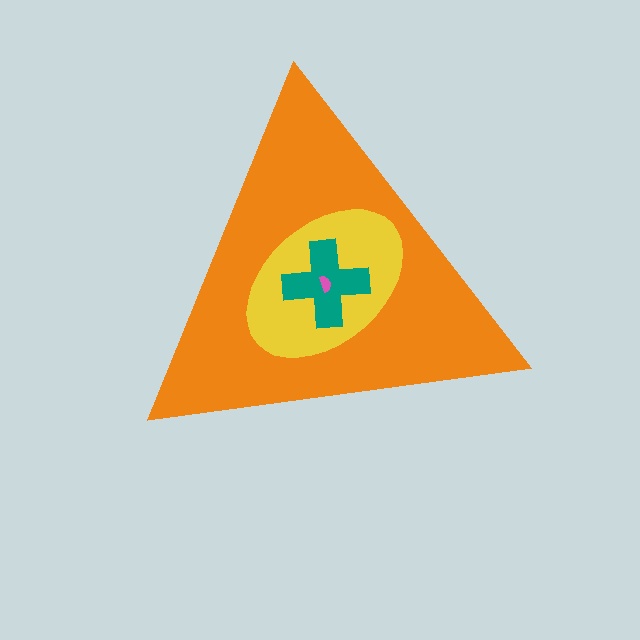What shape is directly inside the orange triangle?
The yellow ellipse.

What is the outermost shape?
The orange triangle.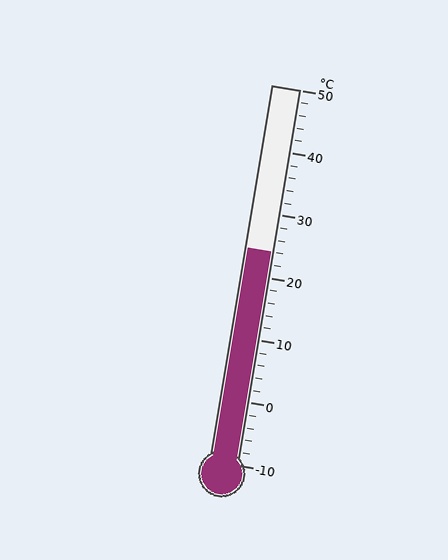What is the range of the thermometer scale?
The thermometer scale ranges from -10°C to 50°C.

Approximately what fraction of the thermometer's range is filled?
The thermometer is filled to approximately 55% of its range.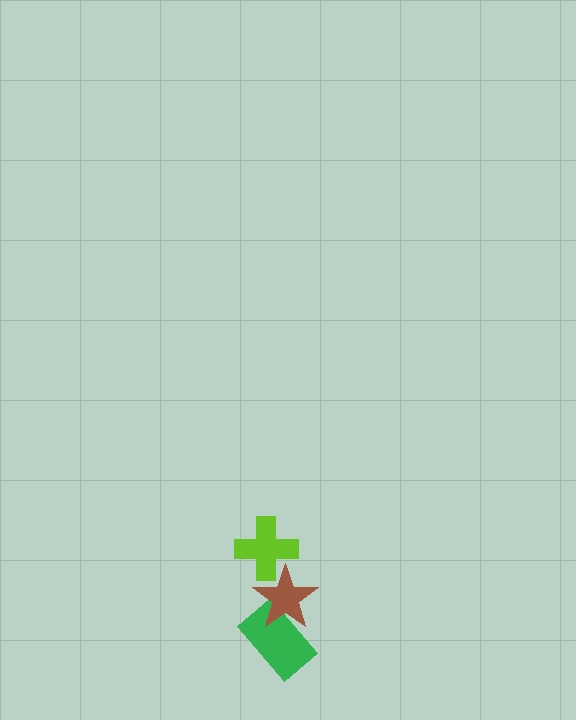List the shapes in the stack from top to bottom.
From top to bottom: the lime cross, the brown star, the green rectangle.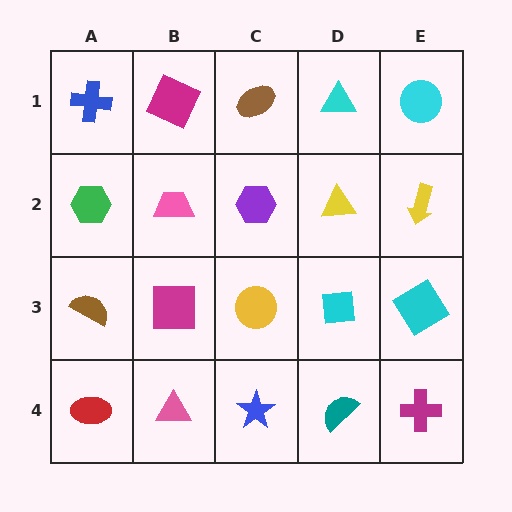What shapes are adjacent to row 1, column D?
A yellow triangle (row 2, column D), a brown ellipse (row 1, column C), a cyan circle (row 1, column E).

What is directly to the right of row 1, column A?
A magenta square.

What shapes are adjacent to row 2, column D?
A cyan triangle (row 1, column D), a cyan square (row 3, column D), a purple hexagon (row 2, column C), a yellow arrow (row 2, column E).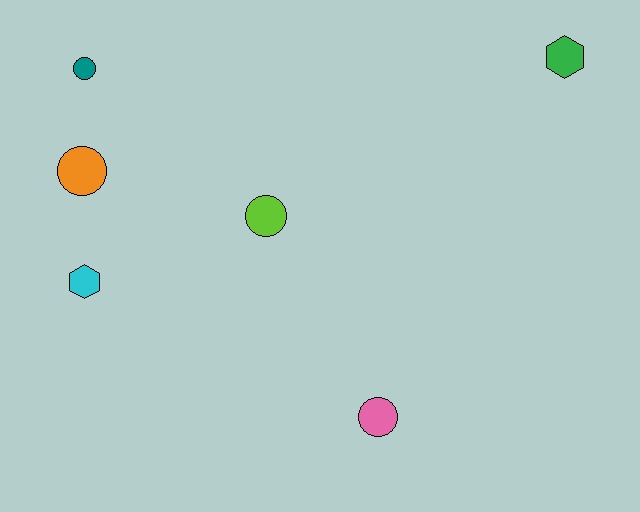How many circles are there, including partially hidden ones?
There are 4 circles.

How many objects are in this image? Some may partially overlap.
There are 6 objects.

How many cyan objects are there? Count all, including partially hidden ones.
There is 1 cyan object.